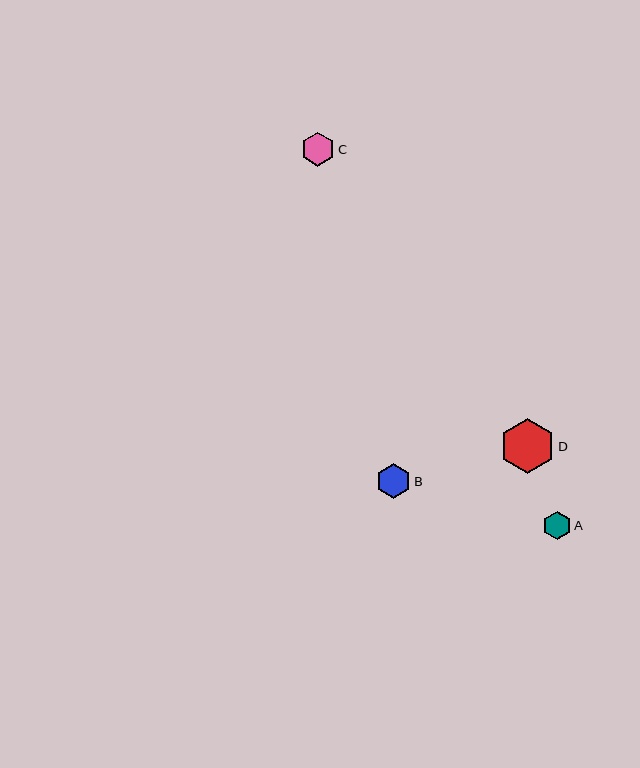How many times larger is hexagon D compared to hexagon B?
Hexagon D is approximately 1.6 times the size of hexagon B.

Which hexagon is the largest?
Hexagon D is the largest with a size of approximately 56 pixels.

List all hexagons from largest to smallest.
From largest to smallest: D, B, C, A.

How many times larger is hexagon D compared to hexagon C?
Hexagon D is approximately 1.6 times the size of hexagon C.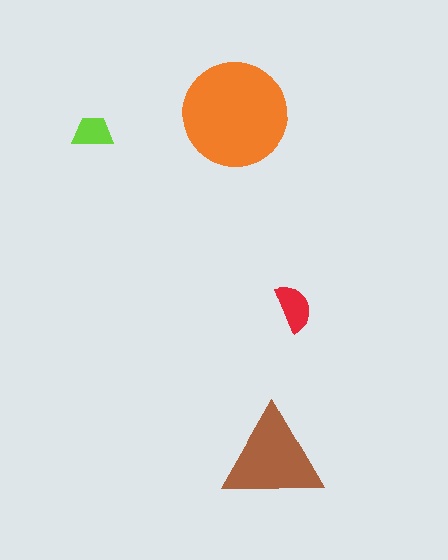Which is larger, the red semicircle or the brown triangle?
The brown triangle.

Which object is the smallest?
The lime trapezoid.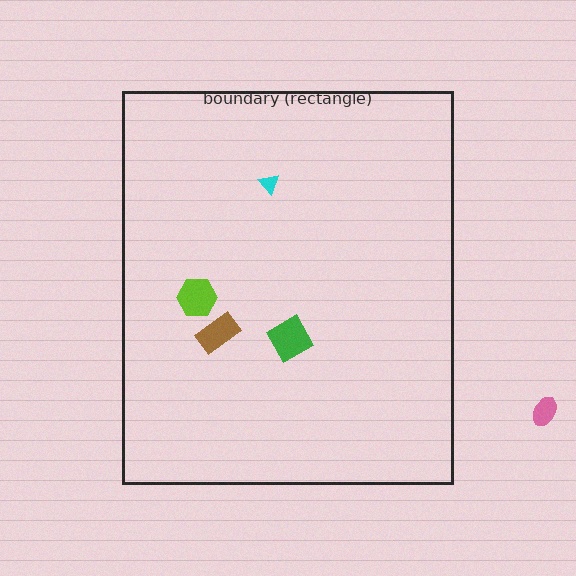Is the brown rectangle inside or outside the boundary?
Inside.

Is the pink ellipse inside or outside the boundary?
Outside.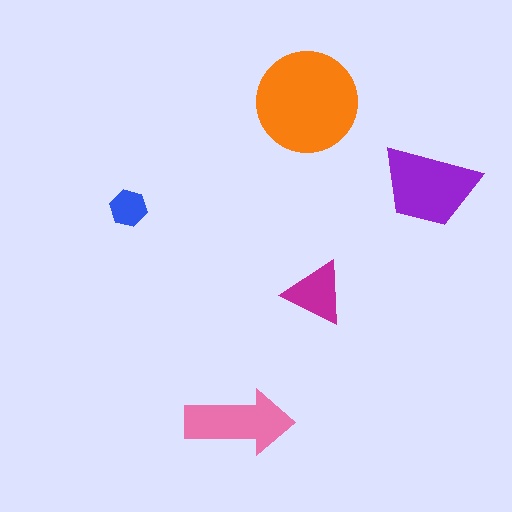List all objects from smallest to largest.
The blue hexagon, the magenta triangle, the pink arrow, the purple trapezoid, the orange circle.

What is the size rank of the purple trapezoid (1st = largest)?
2nd.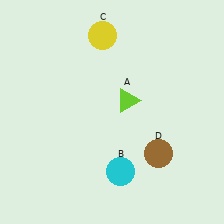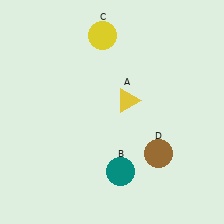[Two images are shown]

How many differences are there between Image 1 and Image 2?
There are 2 differences between the two images.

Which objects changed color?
A changed from lime to yellow. B changed from cyan to teal.